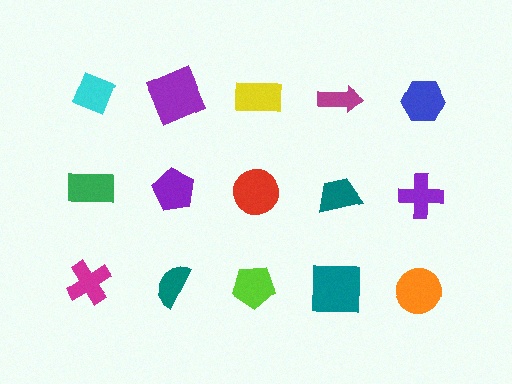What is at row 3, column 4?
A teal square.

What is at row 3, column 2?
A teal semicircle.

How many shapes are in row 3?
5 shapes.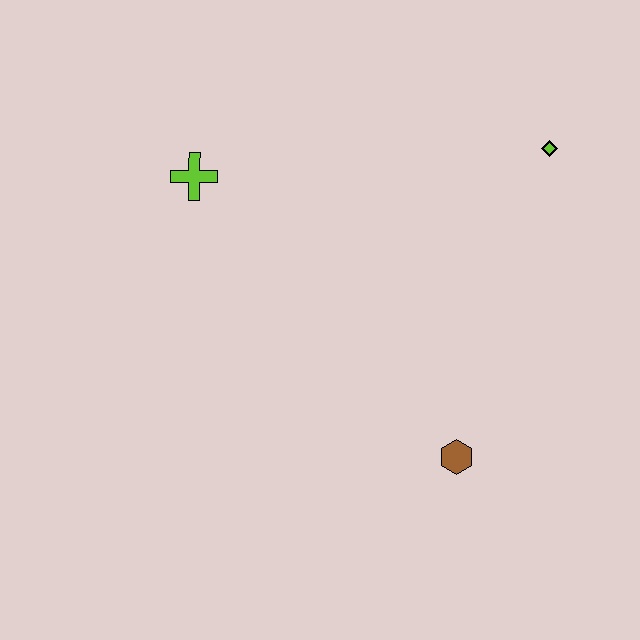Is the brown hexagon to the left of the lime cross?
No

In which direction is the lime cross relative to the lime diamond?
The lime cross is to the left of the lime diamond.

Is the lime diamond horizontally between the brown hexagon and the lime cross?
No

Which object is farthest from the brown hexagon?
The lime cross is farthest from the brown hexagon.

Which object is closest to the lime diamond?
The brown hexagon is closest to the lime diamond.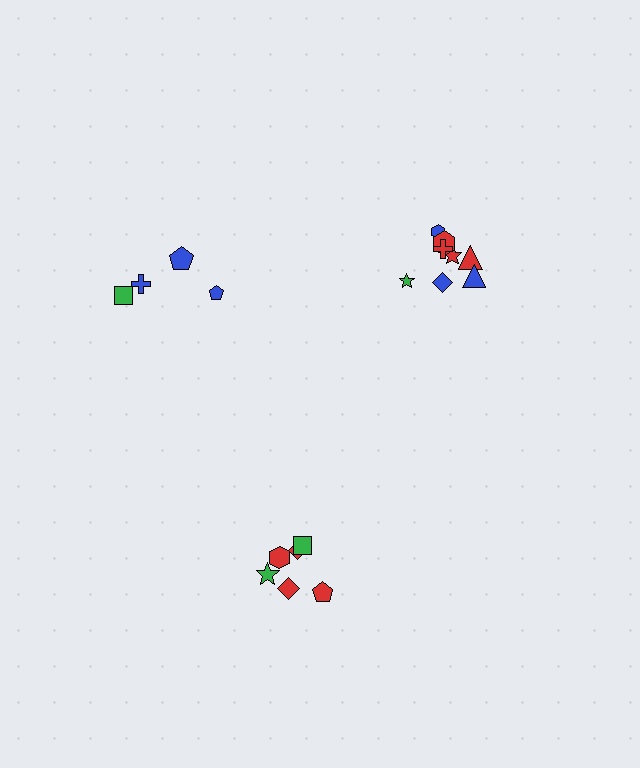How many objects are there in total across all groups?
There are 18 objects.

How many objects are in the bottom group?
There are 6 objects.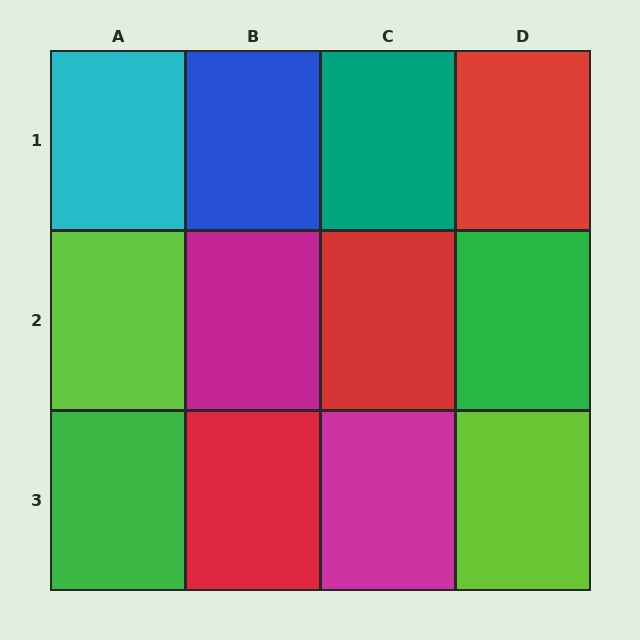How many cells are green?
2 cells are green.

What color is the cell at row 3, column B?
Red.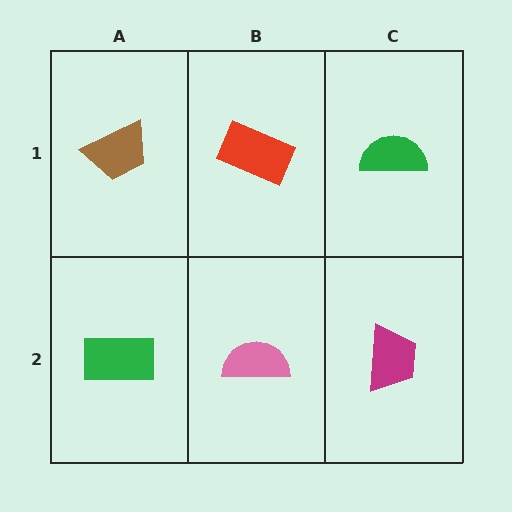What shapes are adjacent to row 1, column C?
A magenta trapezoid (row 2, column C), a red rectangle (row 1, column B).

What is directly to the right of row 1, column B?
A green semicircle.